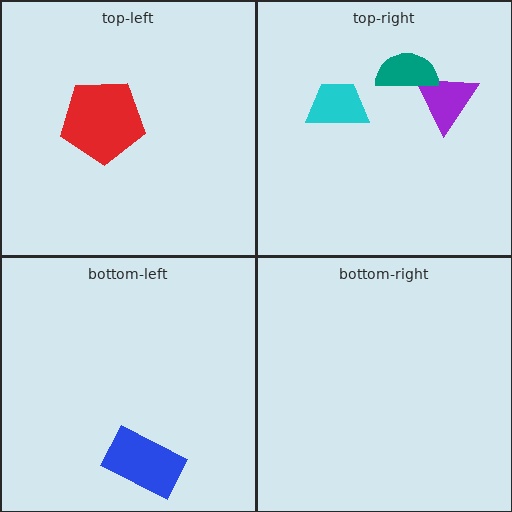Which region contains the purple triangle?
The top-right region.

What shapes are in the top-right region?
The purple triangle, the cyan trapezoid, the teal semicircle.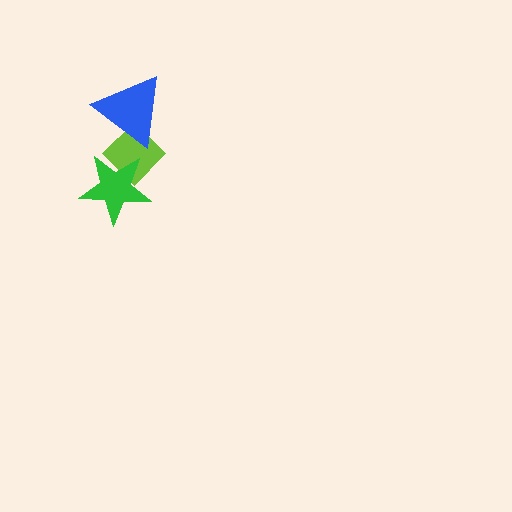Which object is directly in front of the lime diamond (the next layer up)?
The green star is directly in front of the lime diamond.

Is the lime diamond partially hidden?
Yes, it is partially covered by another shape.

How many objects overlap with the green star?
1 object overlaps with the green star.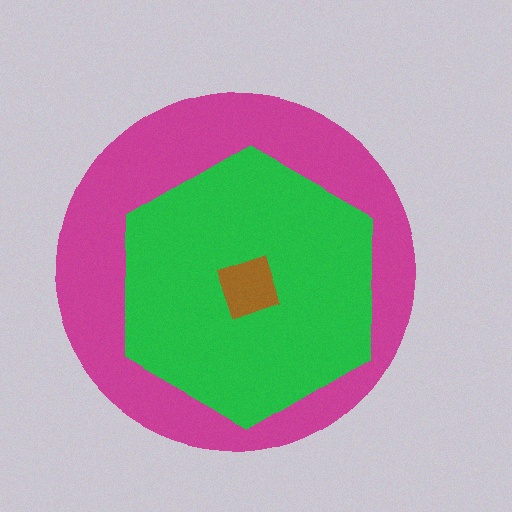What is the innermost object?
The brown diamond.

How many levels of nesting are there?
3.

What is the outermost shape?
The magenta circle.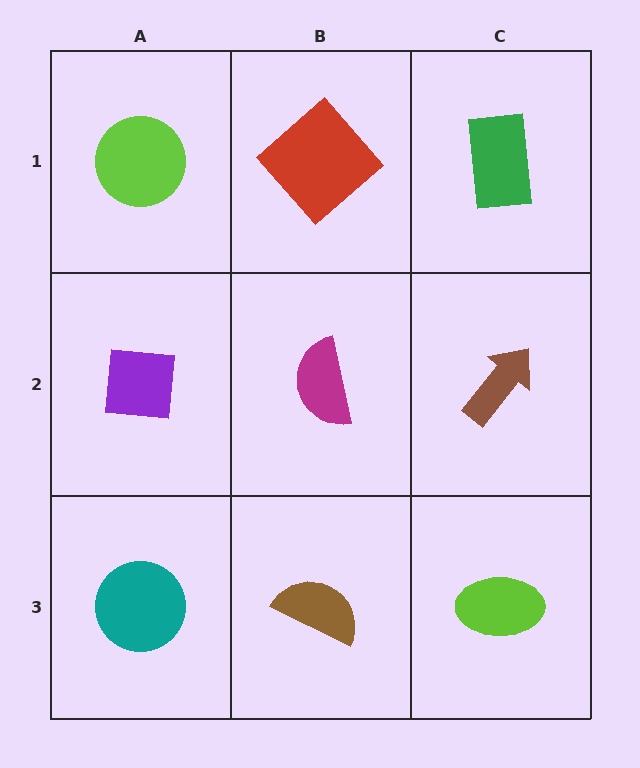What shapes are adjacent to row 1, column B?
A magenta semicircle (row 2, column B), a lime circle (row 1, column A), a green rectangle (row 1, column C).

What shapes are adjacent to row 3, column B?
A magenta semicircle (row 2, column B), a teal circle (row 3, column A), a lime ellipse (row 3, column C).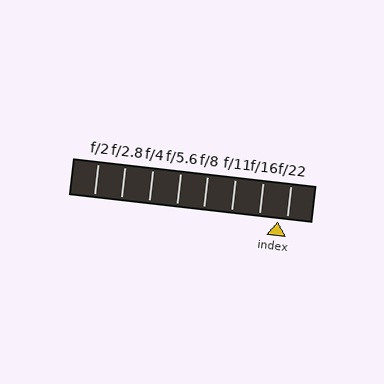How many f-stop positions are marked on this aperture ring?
There are 8 f-stop positions marked.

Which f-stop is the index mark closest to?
The index mark is closest to f/22.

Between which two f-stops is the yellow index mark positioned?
The index mark is between f/16 and f/22.